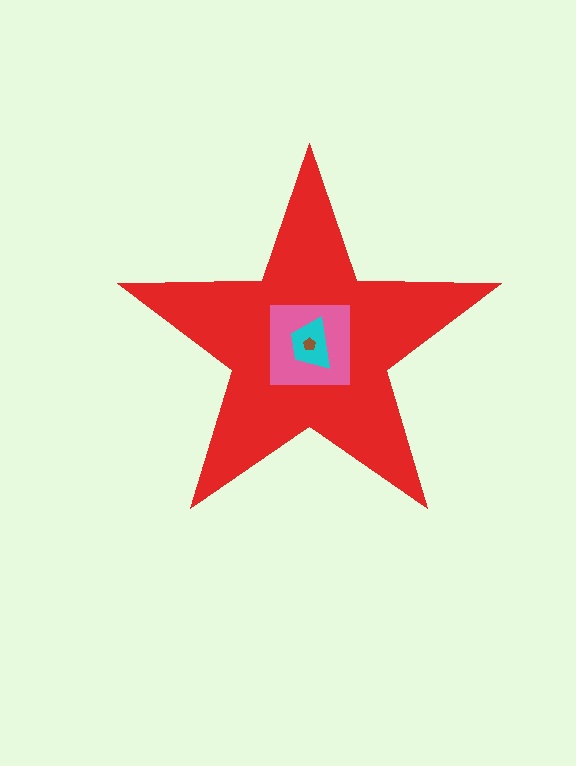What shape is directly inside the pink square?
The cyan trapezoid.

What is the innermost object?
The brown pentagon.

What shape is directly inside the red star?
The pink square.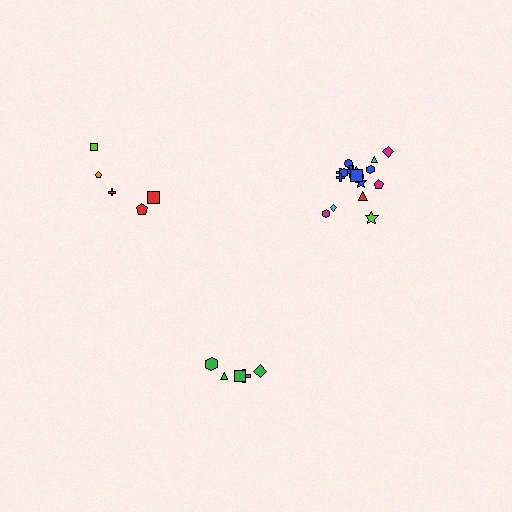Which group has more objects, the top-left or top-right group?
The top-right group.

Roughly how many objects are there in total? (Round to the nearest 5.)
Roughly 30 objects in total.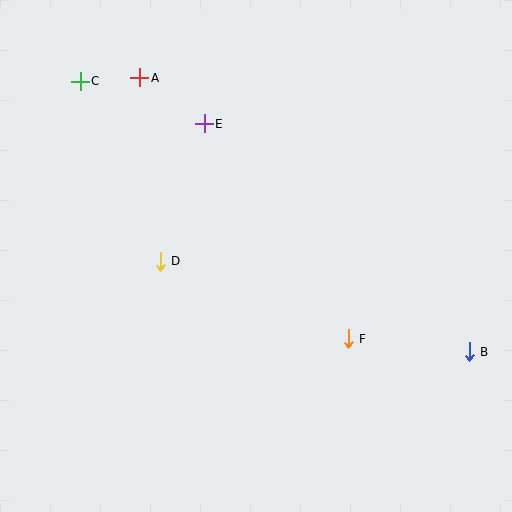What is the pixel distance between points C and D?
The distance between C and D is 197 pixels.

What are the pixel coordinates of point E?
Point E is at (204, 124).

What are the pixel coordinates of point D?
Point D is at (160, 261).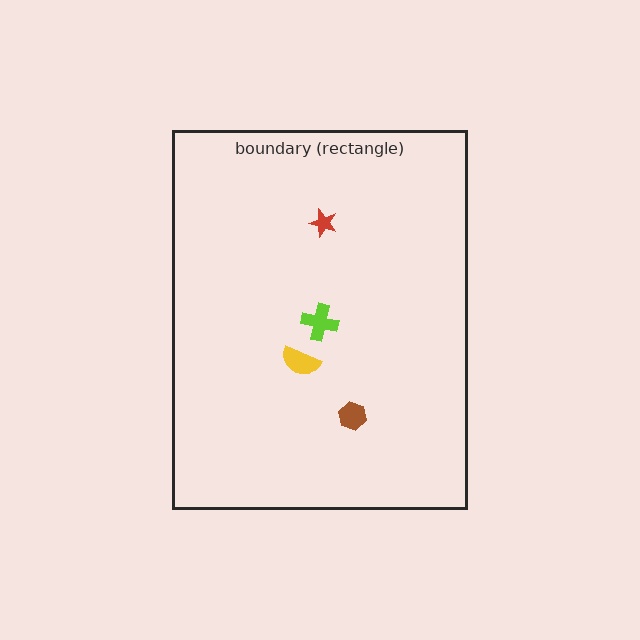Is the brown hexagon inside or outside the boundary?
Inside.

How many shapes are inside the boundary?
4 inside, 0 outside.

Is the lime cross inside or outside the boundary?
Inside.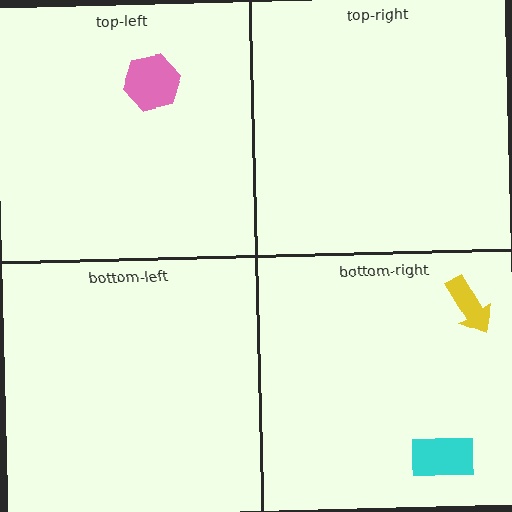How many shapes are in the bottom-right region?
2.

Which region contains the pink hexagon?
The top-left region.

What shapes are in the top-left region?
The pink hexagon.